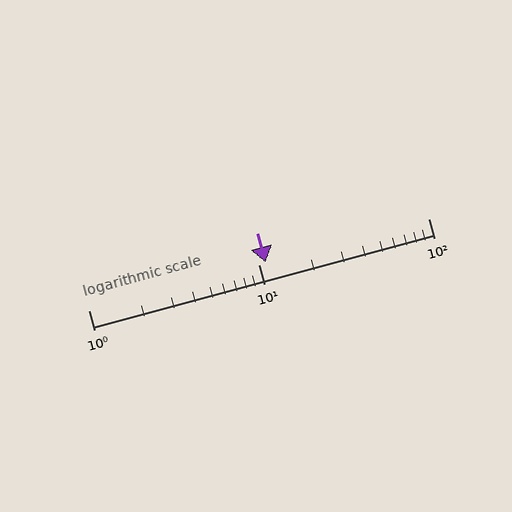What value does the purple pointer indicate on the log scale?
The pointer indicates approximately 11.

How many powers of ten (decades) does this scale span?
The scale spans 2 decades, from 1 to 100.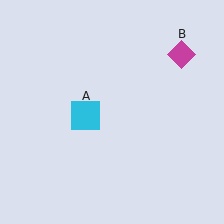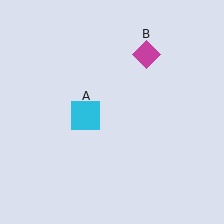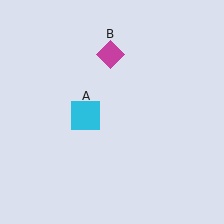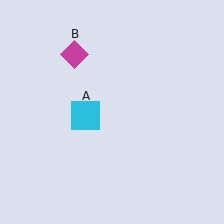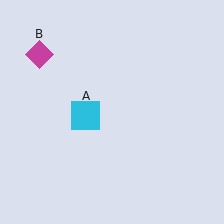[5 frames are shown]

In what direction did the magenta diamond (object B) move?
The magenta diamond (object B) moved left.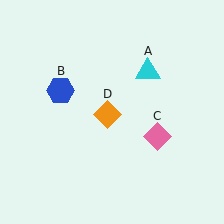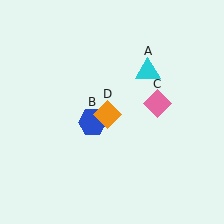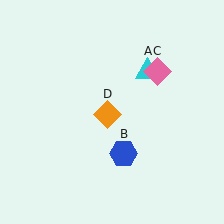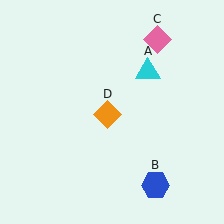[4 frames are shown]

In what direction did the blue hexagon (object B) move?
The blue hexagon (object B) moved down and to the right.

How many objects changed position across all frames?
2 objects changed position: blue hexagon (object B), pink diamond (object C).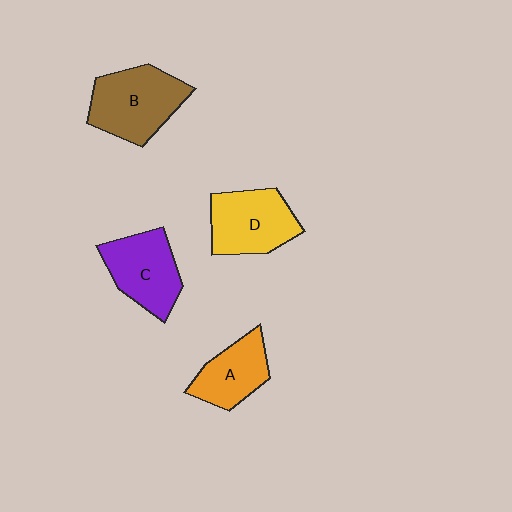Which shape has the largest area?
Shape B (brown).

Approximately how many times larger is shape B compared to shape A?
Approximately 1.4 times.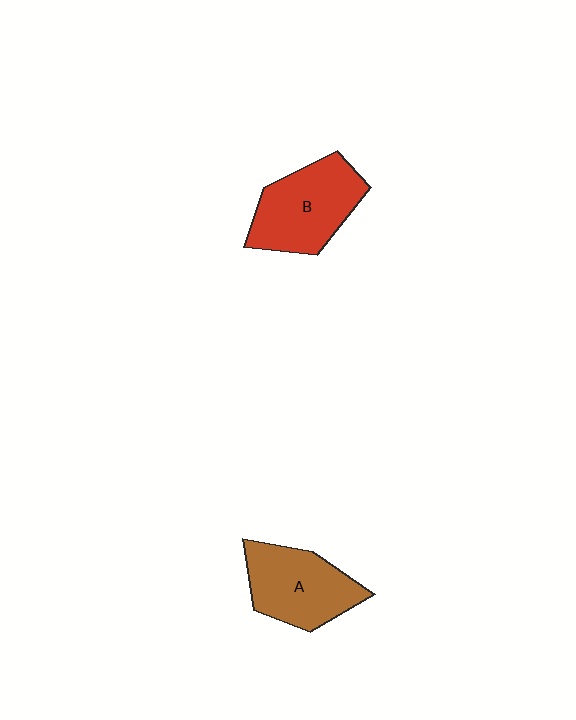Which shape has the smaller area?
Shape A (brown).